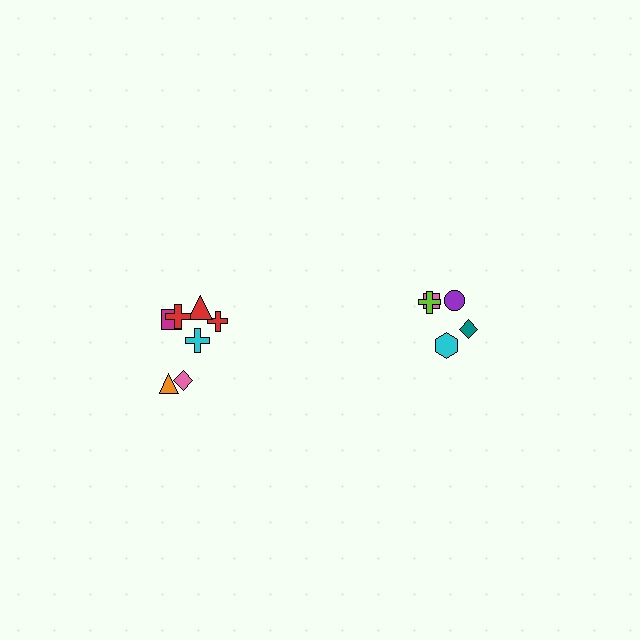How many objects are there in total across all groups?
There are 12 objects.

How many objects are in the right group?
There are 5 objects.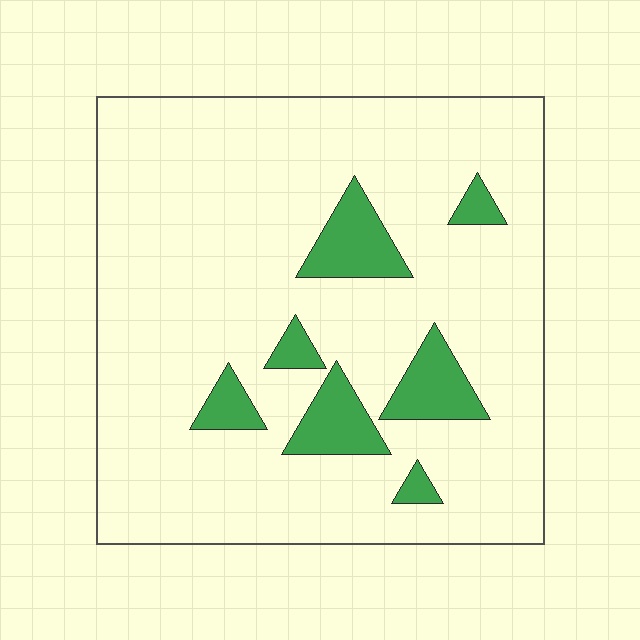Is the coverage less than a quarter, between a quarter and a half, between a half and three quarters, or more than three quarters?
Less than a quarter.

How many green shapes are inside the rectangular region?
7.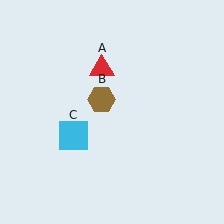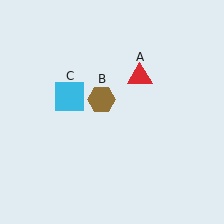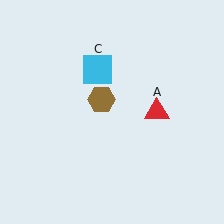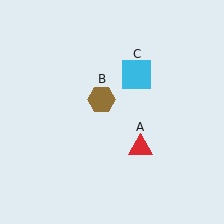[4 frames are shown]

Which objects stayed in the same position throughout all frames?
Brown hexagon (object B) remained stationary.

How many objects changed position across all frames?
2 objects changed position: red triangle (object A), cyan square (object C).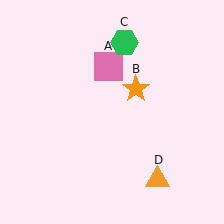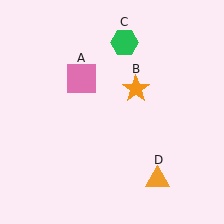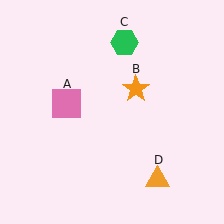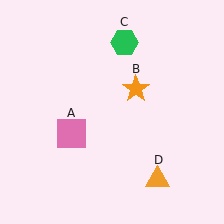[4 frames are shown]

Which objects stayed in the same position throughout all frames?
Orange star (object B) and green hexagon (object C) and orange triangle (object D) remained stationary.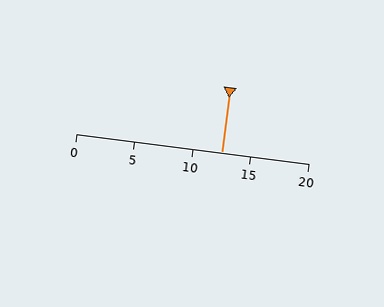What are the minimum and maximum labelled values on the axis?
The axis runs from 0 to 20.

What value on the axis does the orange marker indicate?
The marker indicates approximately 12.5.